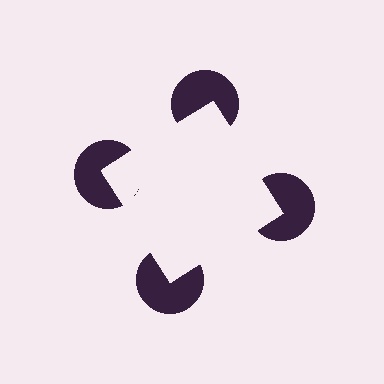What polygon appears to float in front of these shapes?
An illusory square — its edges are inferred from the aligned wedge cuts in the pac-man discs, not physically drawn.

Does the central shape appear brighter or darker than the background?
It typically appears slightly brighter than the background, even though no actual brightness change is drawn.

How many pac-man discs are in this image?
There are 4 — one at each vertex of the illusory square.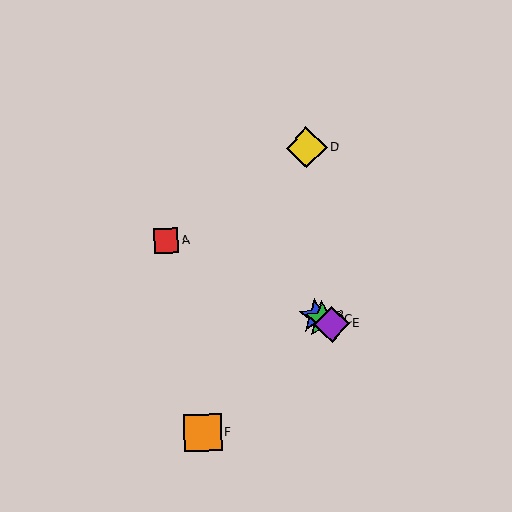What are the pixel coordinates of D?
Object D is at (307, 148).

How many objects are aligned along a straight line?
4 objects (A, B, C, E) are aligned along a straight line.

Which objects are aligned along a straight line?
Objects A, B, C, E are aligned along a straight line.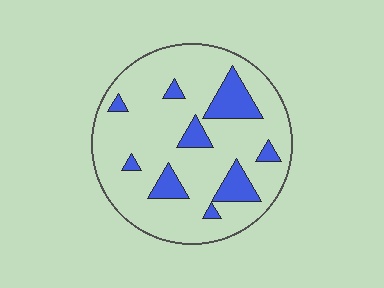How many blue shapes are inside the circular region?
9.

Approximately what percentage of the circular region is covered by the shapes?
Approximately 15%.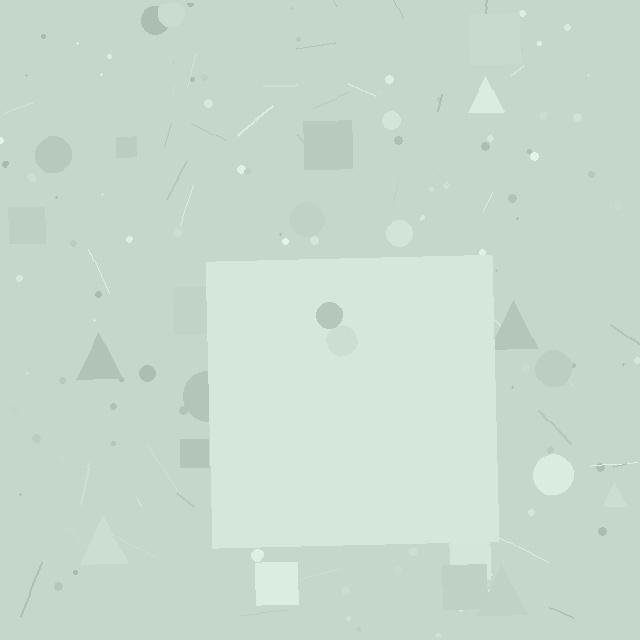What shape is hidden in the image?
A square is hidden in the image.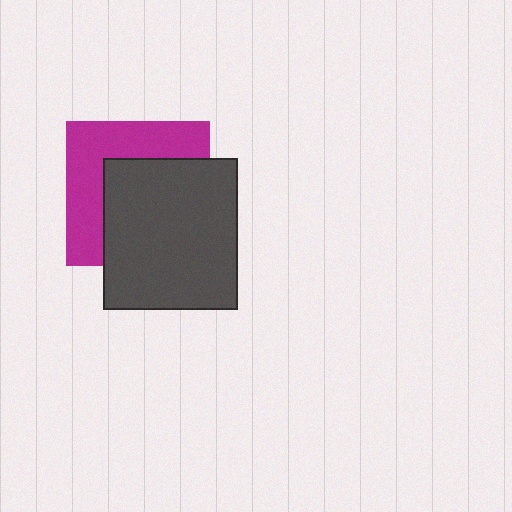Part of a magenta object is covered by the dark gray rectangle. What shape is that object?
It is a square.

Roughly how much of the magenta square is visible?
A small part of it is visible (roughly 45%).